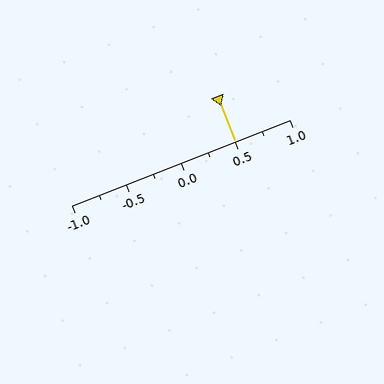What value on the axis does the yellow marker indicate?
The marker indicates approximately 0.5.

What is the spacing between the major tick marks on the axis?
The major ticks are spaced 0.5 apart.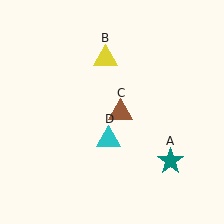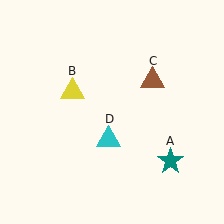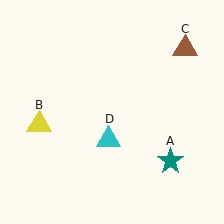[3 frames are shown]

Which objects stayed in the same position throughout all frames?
Teal star (object A) and cyan triangle (object D) remained stationary.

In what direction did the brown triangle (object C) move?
The brown triangle (object C) moved up and to the right.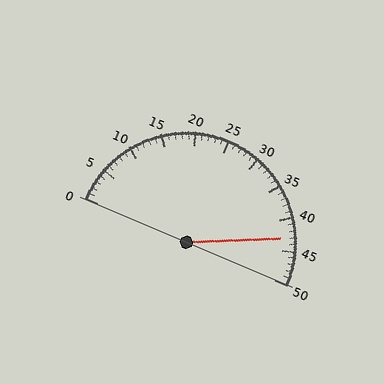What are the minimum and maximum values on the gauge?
The gauge ranges from 0 to 50.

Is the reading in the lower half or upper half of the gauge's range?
The reading is in the upper half of the range (0 to 50).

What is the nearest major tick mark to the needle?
The nearest major tick mark is 45.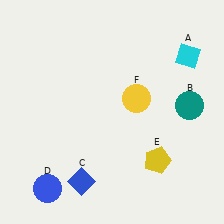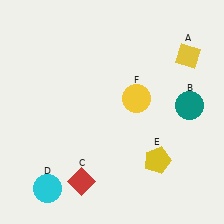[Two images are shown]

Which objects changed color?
A changed from cyan to yellow. C changed from blue to red. D changed from blue to cyan.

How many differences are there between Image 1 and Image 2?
There are 3 differences between the two images.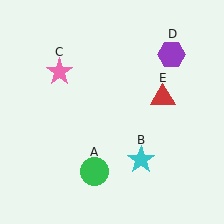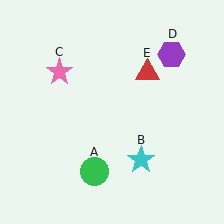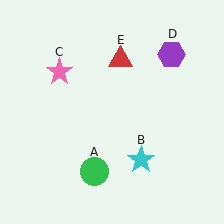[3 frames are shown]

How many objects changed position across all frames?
1 object changed position: red triangle (object E).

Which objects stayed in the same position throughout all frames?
Green circle (object A) and cyan star (object B) and pink star (object C) and purple hexagon (object D) remained stationary.